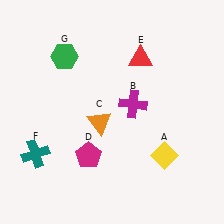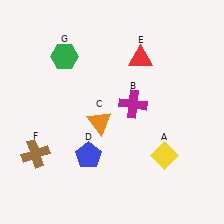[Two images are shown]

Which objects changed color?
D changed from magenta to blue. F changed from teal to brown.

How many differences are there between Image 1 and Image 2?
There are 2 differences between the two images.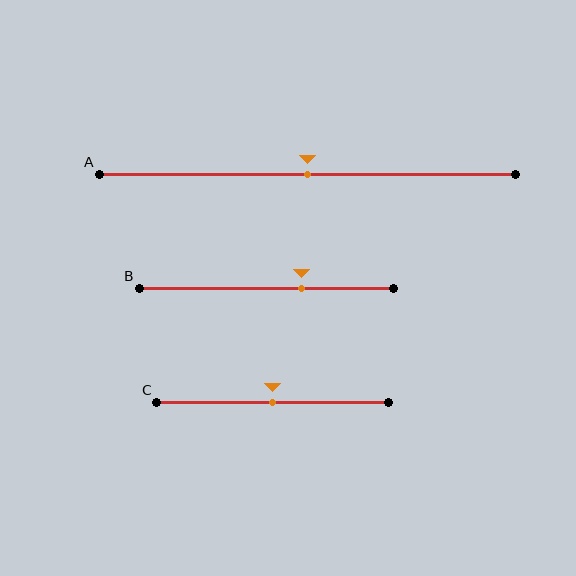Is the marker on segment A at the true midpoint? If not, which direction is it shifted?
Yes, the marker on segment A is at the true midpoint.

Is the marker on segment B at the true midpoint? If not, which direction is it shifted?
No, the marker on segment B is shifted to the right by about 14% of the segment length.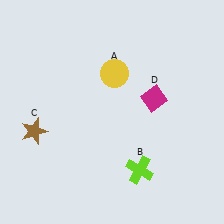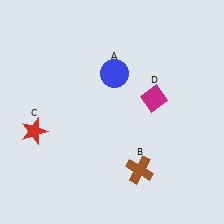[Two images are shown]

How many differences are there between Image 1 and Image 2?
There are 3 differences between the two images.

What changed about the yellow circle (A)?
In Image 1, A is yellow. In Image 2, it changed to blue.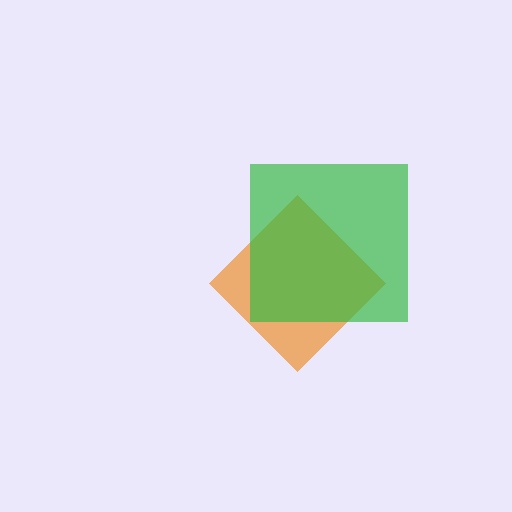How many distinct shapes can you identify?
There are 2 distinct shapes: an orange diamond, a green square.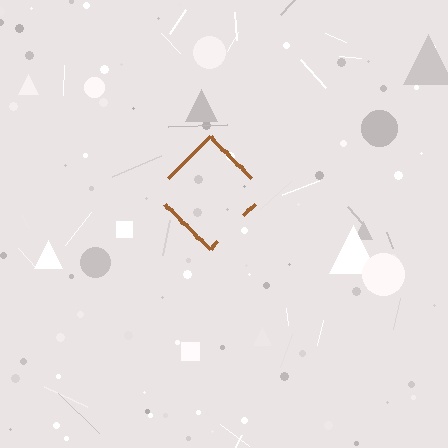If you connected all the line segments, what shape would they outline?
They would outline a diamond.